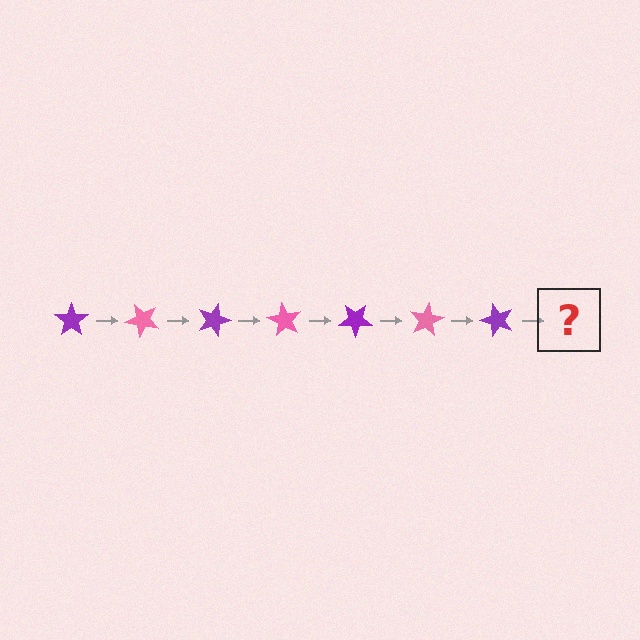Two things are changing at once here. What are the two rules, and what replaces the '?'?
The two rules are that it rotates 45 degrees each step and the color cycles through purple and pink. The '?' should be a pink star, rotated 315 degrees from the start.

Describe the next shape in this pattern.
It should be a pink star, rotated 315 degrees from the start.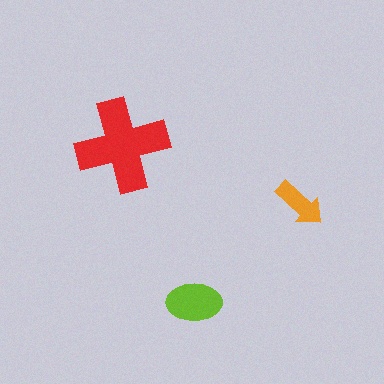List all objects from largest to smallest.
The red cross, the lime ellipse, the orange arrow.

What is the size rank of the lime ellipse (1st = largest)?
2nd.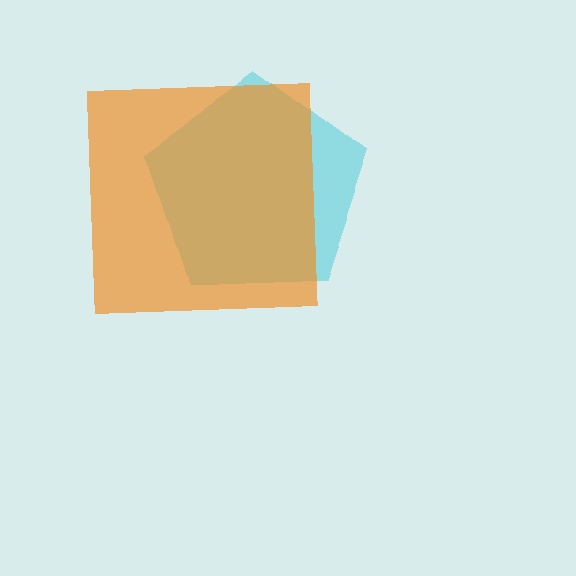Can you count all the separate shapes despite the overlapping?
Yes, there are 2 separate shapes.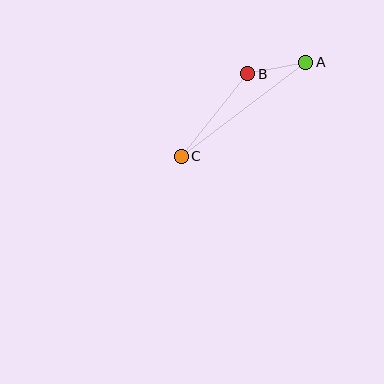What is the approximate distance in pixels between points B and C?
The distance between B and C is approximately 106 pixels.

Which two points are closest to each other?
Points A and B are closest to each other.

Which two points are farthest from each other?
Points A and C are farthest from each other.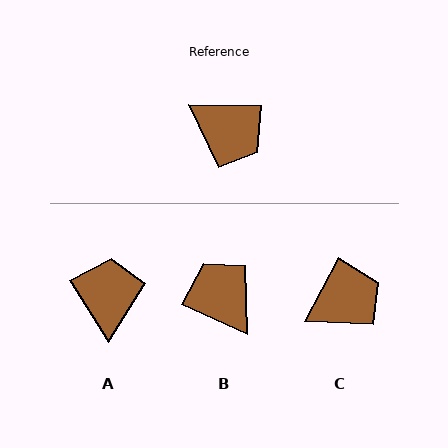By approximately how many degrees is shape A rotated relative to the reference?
Approximately 123 degrees counter-clockwise.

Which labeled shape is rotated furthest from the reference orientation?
B, about 156 degrees away.